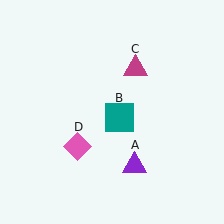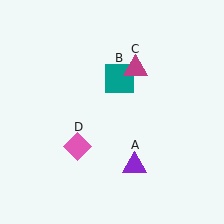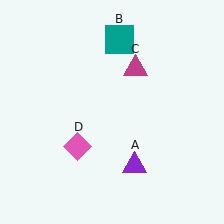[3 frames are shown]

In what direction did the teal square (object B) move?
The teal square (object B) moved up.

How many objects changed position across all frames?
1 object changed position: teal square (object B).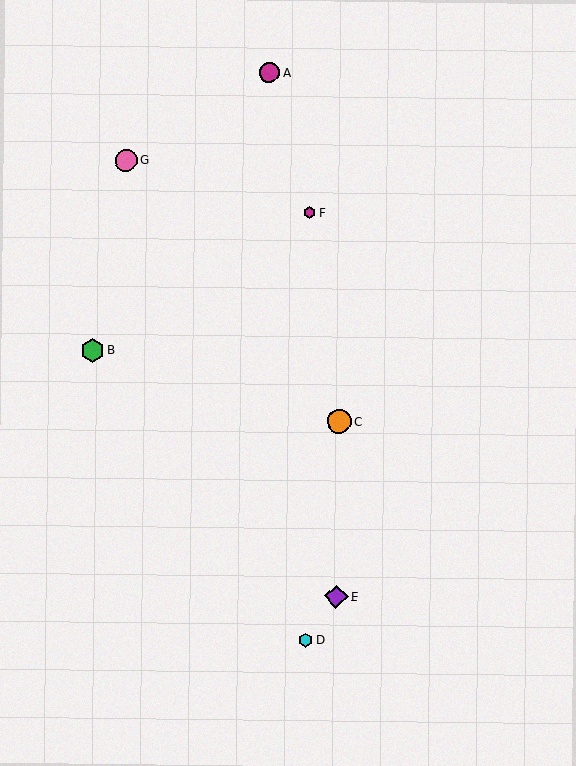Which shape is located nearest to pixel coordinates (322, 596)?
The purple diamond (labeled E) at (336, 597) is nearest to that location.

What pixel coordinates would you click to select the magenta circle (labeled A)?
Click at (269, 72) to select the magenta circle A.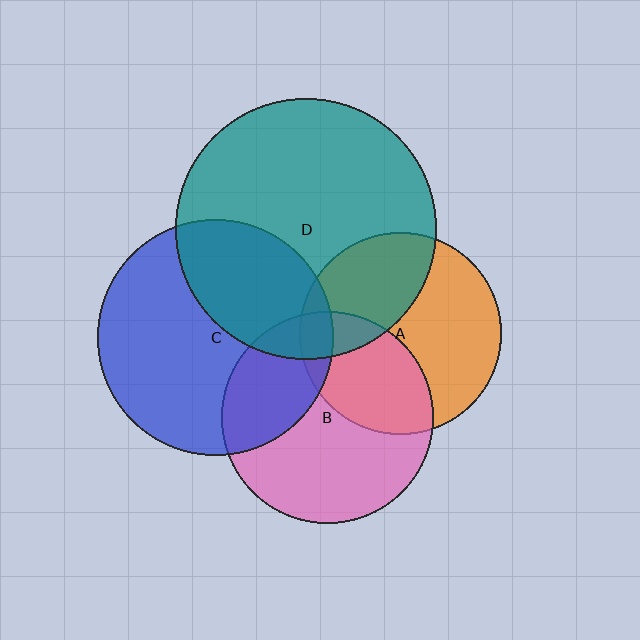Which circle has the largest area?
Circle D (teal).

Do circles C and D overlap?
Yes.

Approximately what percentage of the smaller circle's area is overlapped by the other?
Approximately 35%.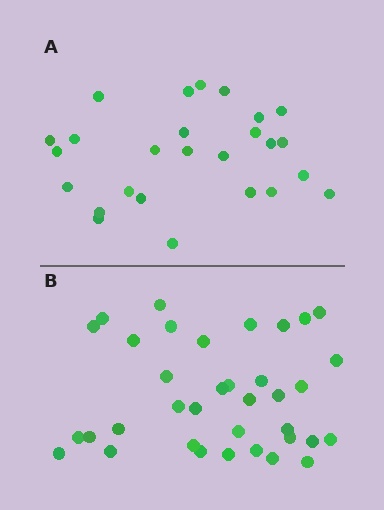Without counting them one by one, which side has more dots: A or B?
Region B (the bottom region) has more dots.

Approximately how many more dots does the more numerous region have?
Region B has roughly 10 or so more dots than region A.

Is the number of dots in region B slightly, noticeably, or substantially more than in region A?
Region B has noticeably more, but not dramatically so. The ratio is roughly 1.4 to 1.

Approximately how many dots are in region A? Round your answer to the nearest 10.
About 30 dots. (The exact count is 26, which rounds to 30.)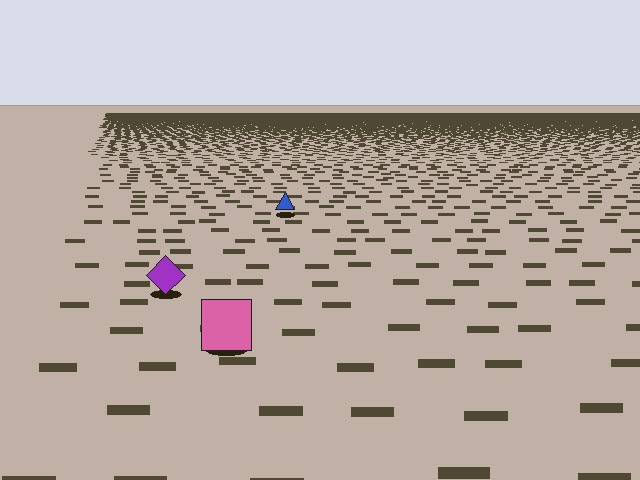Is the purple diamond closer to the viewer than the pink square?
No. The pink square is closer — you can tell from the texture gradient: the ground texture is coarser near it.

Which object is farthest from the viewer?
The blue triangle is farthest from the viewer. It appears smaller and the ground texture around it is denser.